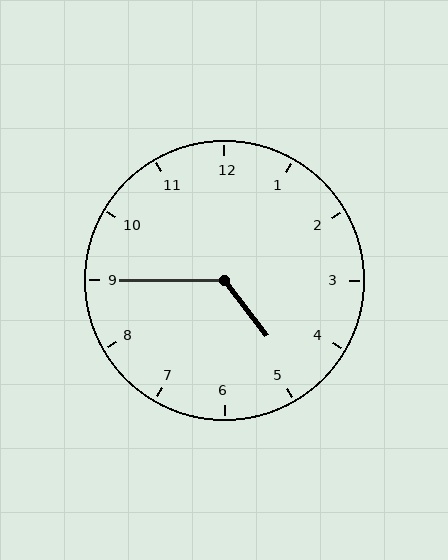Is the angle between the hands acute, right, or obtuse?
It is obtuse.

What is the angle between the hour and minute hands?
Approximately 128 degrees.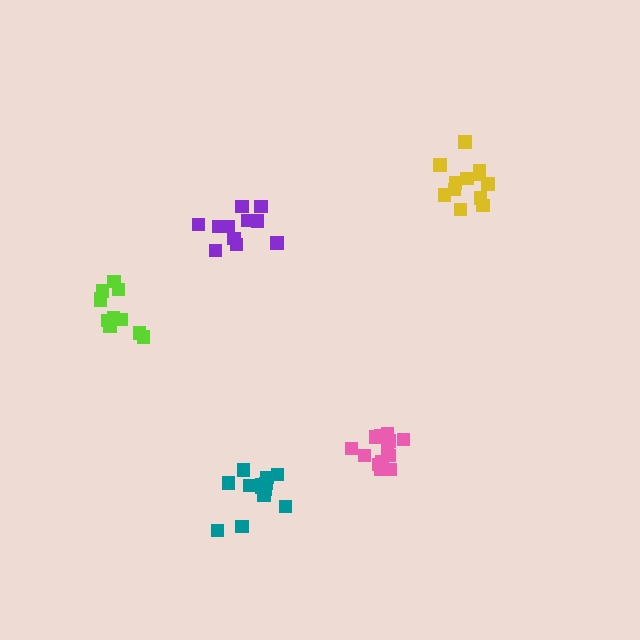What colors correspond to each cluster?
The clusters are colored: yellow, pink, lime, teal, purple.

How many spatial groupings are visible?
There are 5 spatial groupings.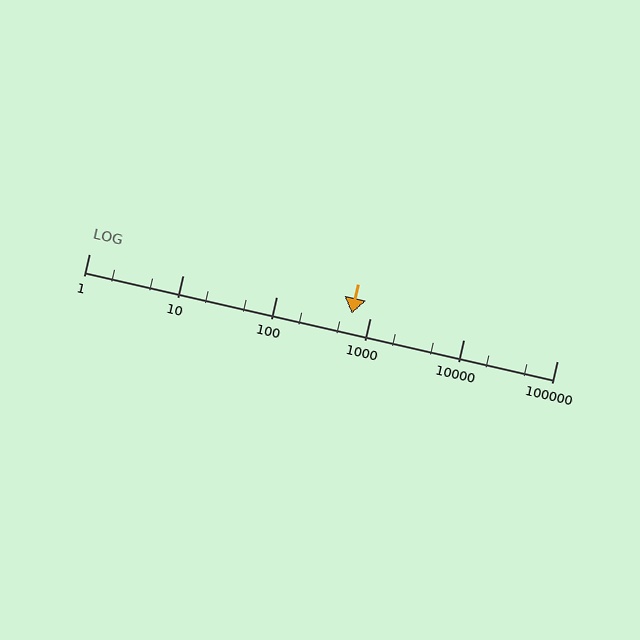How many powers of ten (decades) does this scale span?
The scale spans 5 decades, from 1 to 100000.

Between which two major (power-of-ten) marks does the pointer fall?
The pointer is between 100 and 1000.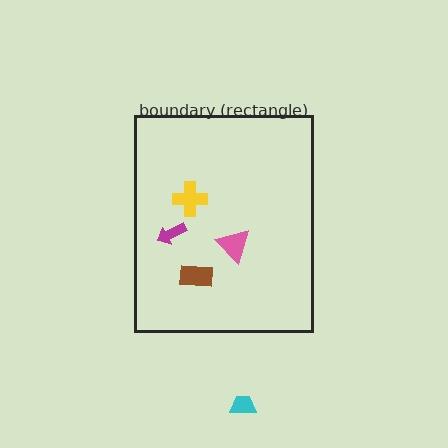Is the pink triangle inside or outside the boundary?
Inside.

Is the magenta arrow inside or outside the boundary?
Inside.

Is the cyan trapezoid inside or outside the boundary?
Outside.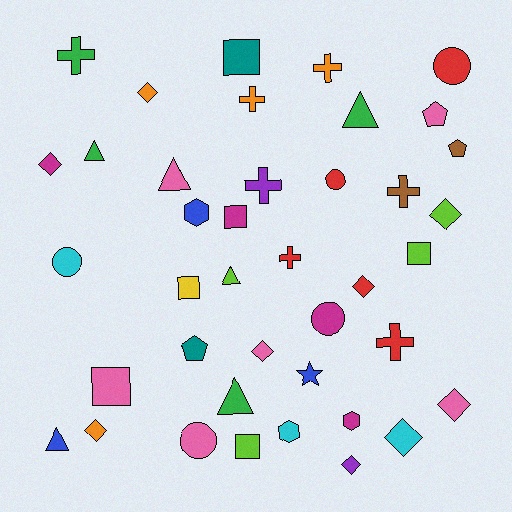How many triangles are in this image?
There are 6 triangles.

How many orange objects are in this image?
There are 4 orange objects.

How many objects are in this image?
There are 40 objects.